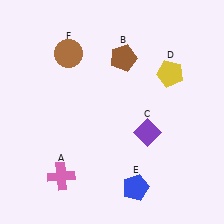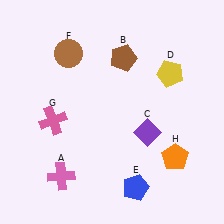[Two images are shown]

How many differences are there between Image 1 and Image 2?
There are 2 differences between the two images.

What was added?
A pink cross (G), an orange pentagon (H) were added in Image 2.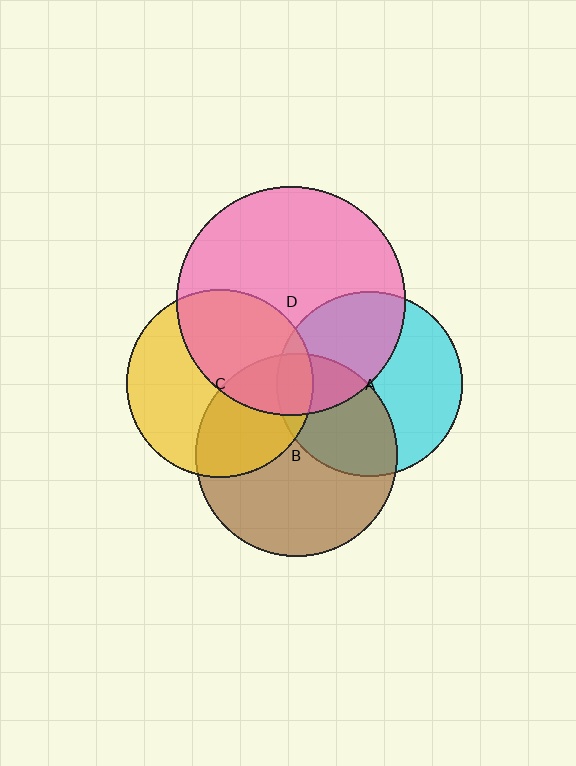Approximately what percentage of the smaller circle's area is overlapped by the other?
Approximately 20%.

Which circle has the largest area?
Circle D (pink).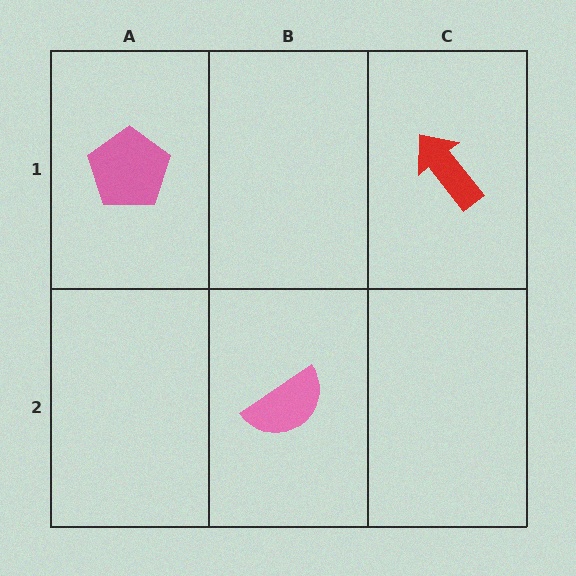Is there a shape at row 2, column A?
No, that cell is empty.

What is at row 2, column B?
A pink semicircle.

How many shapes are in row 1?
2 shapes.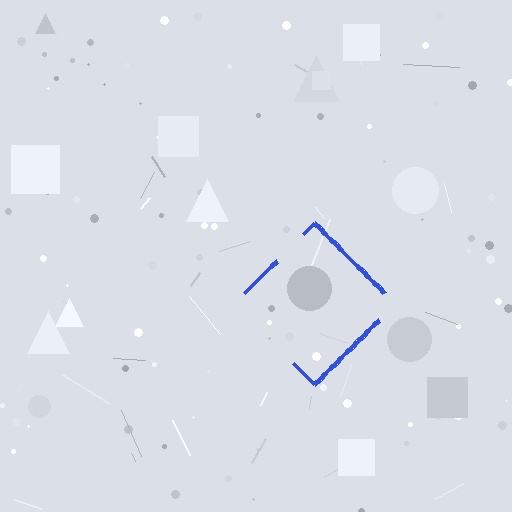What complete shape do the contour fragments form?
The contour fragments form a diamond.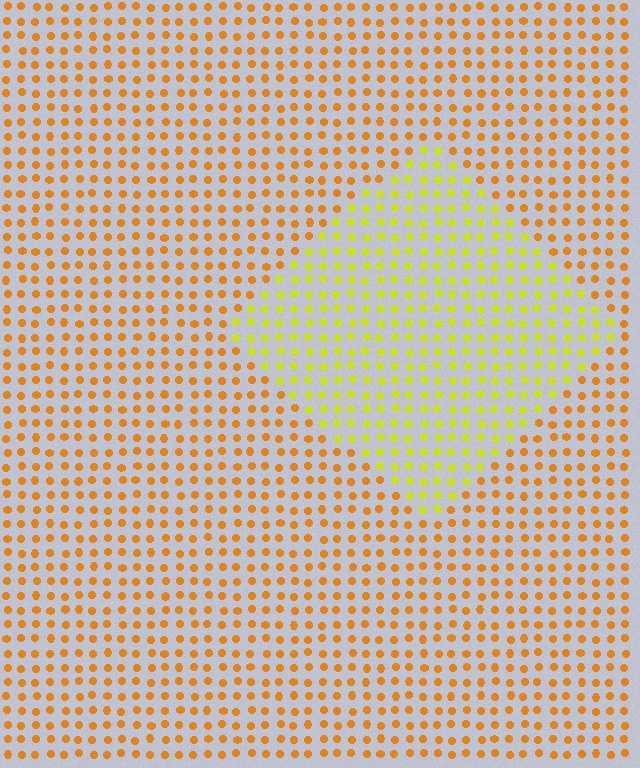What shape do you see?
I see a diamond.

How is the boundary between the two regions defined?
The boundary is defined purely by a slight shift in hue (about 36 degrees). Spacing, size, and orientation are identical on both sides.